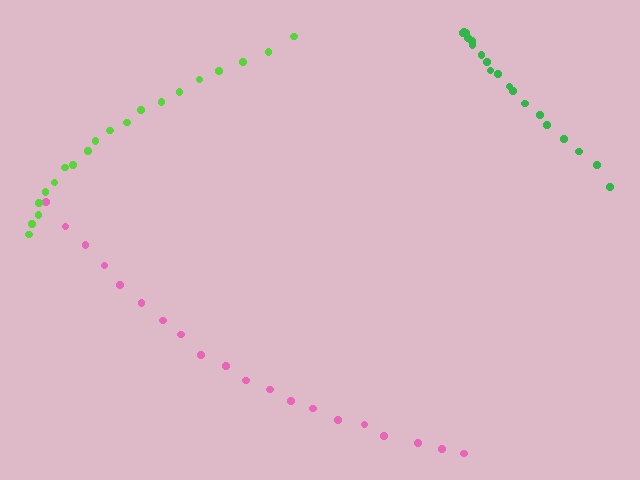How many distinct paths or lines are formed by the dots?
There are 3 distinct paths.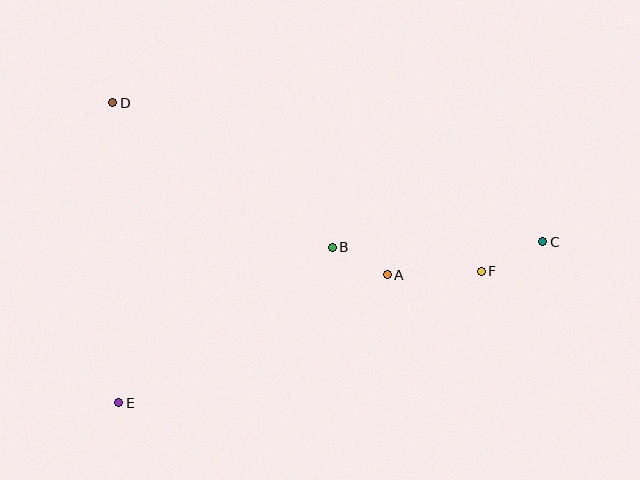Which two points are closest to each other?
Points A and B are closest to each other.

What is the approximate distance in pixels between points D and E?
The distance between D and E is approximately 300 pixels.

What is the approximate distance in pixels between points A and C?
The distance between A and C is approximately 159 pixels.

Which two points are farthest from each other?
Points C and E are farthest from each other.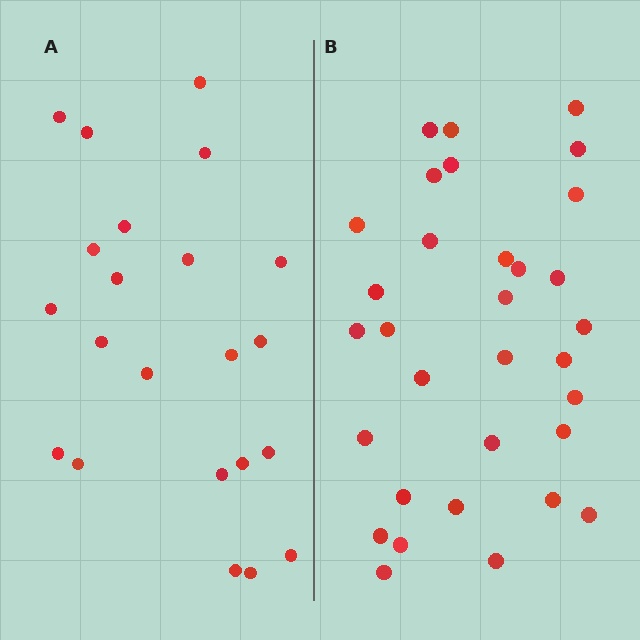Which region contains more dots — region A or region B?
Region B (the right region) has more dots.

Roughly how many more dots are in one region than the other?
Region B has roughly 10 or so more dots than region A.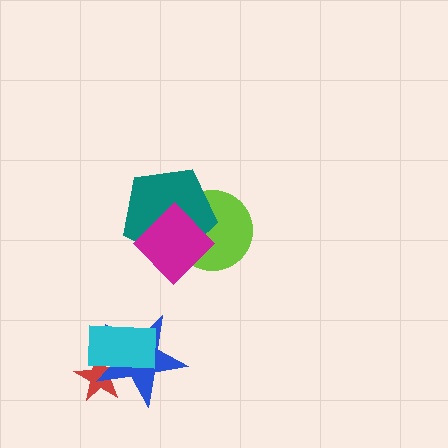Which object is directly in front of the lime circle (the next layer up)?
The teal pentagon is directly in front of the lime circle.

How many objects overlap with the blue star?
2 objects overlap with the blue star.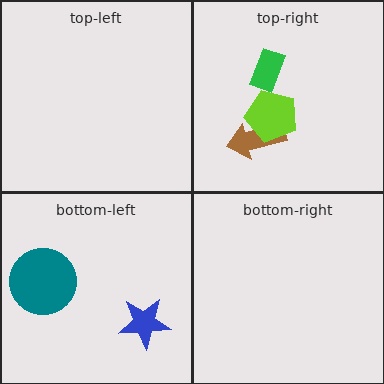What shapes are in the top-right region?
The brown arrow, the lime pentagon, the green rectangle.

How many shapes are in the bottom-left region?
2.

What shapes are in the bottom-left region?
The blue star, the teal circle.